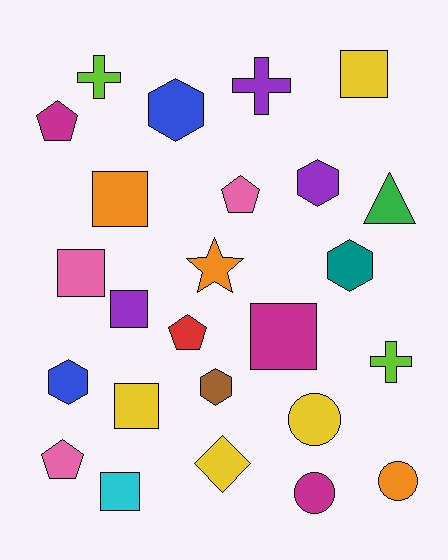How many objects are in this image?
There are 25 objects.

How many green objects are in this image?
There is 1 green object.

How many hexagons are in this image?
There are 5 hexagons.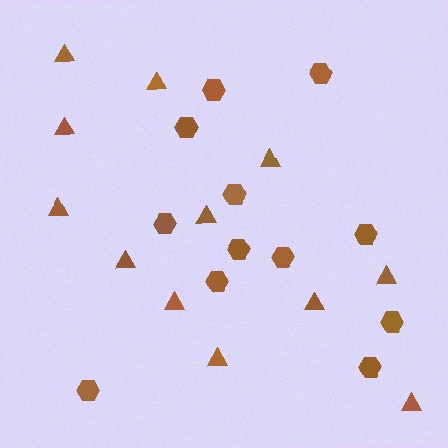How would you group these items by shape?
There are 2 groups: one group of hexagons (12) and one group of triangles (12).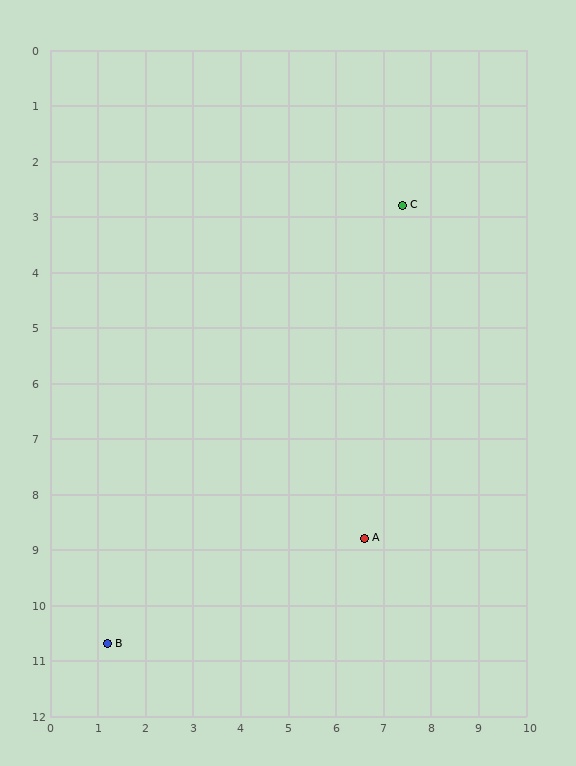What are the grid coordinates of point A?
Point A is at approximately (6.6, 8.8).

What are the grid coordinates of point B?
Point B is at approximately (1.2, 10.7).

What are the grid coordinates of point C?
Point C is at approximately (7.4, 2.8).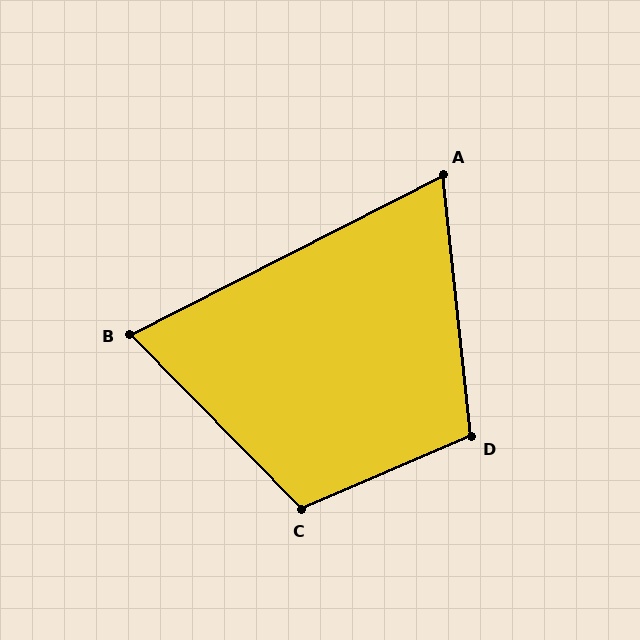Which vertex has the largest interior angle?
C, at approximately 111 degrees.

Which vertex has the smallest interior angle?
A, at approximately 69 degrees.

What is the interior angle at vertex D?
Approximately 107 degrees (obtuse).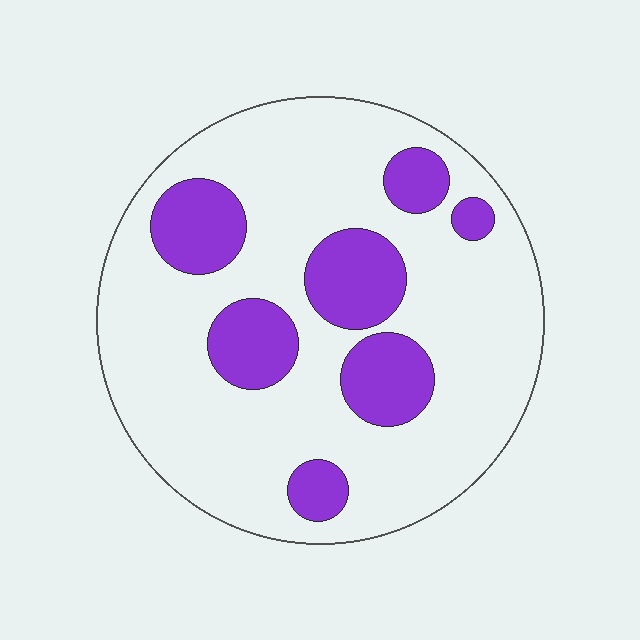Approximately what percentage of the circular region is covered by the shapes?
Approximately 25%.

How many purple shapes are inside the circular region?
7.